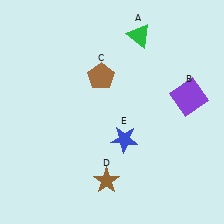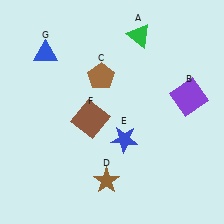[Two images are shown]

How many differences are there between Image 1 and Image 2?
There are 2 differences between the two images.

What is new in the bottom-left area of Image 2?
A brown square (F) was added in the bottom-left area of Image 2.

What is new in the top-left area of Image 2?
A blue triangle (G) was added in the top-left area of Image 2.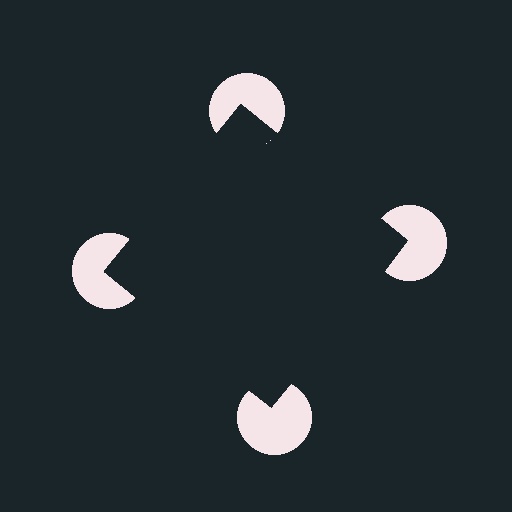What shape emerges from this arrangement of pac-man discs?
An illusory square — its edges are inferred from the aligned wedge cuts in the pac-man discs, not physically drawn.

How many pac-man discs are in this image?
There are 4 — one at each vertex of the illusory square.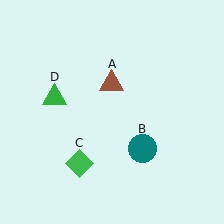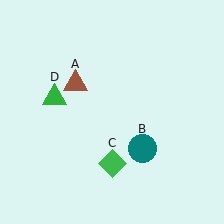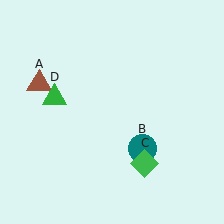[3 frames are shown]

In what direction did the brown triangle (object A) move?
The brown triangle (object A) moved left.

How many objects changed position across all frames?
2 objects changed position: brown triangle (object A), green diamond (object C).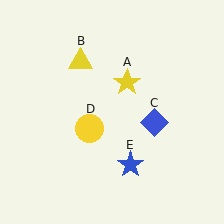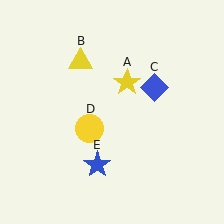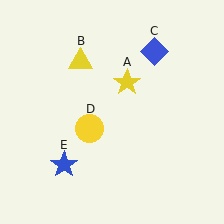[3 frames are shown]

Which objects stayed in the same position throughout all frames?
Yellow star (object A) and yellow triangle (object B) and yellow circle (object D) remained stationary.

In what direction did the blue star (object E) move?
The blue star (object E) moved left.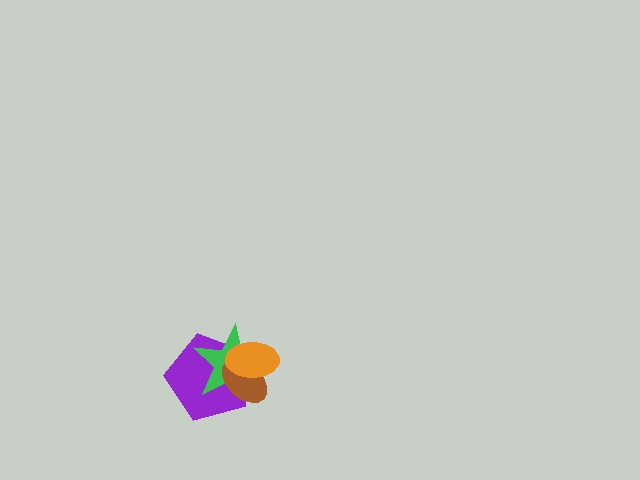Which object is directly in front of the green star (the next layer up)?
The brown ellipse is directly in front of the green star.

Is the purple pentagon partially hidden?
Yes, it is partially covered by another shape.